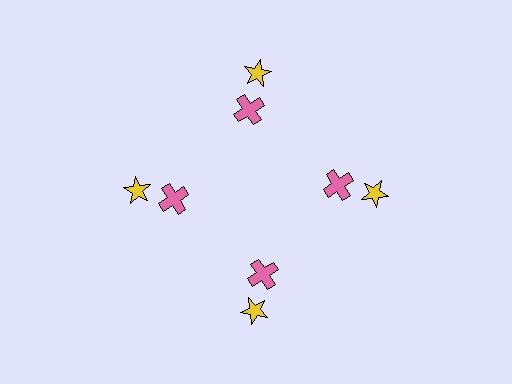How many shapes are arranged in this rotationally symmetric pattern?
There are 8 shapes, arranged in 4 groups of 2.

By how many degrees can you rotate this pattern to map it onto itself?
The pattern maps onto itself every 90 degrees of rotation.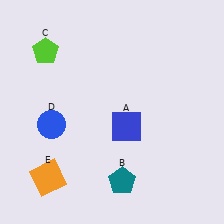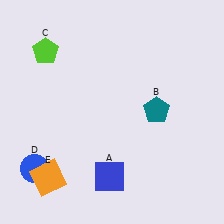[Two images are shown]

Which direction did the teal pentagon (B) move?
The teal pentagon (B) moved up.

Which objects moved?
The objects that moved are: the blue square (A), the teal pentagon (B), the blue circle (D).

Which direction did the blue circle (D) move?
The blue circle (D) moved down.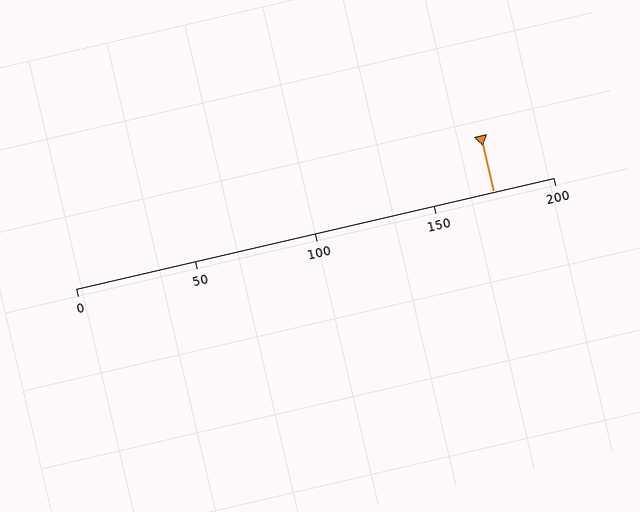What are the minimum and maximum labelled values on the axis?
The axis runs from 0 to 200.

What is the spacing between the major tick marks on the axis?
The major ticks are spaced 50 apart.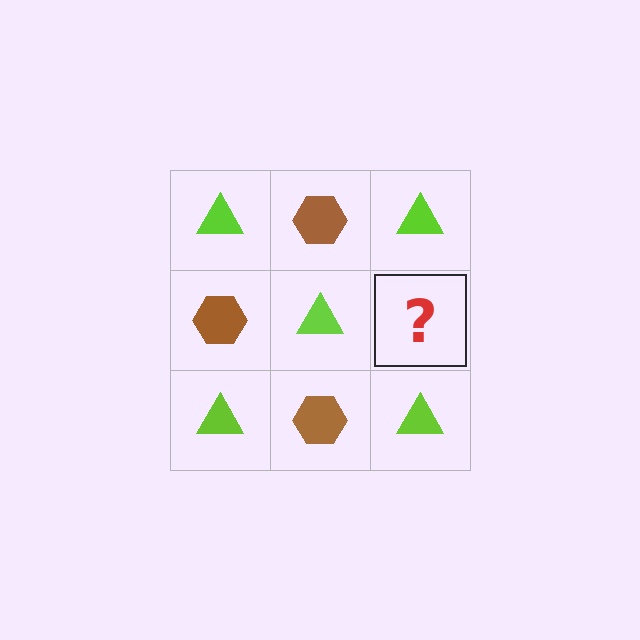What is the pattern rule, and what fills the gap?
The rule is that it alternates lime triangle and brown hexagon in a checkerboard pattern. The gap should be filled with a brown hexagon.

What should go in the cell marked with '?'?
The missing cell should contain a brown hexagon.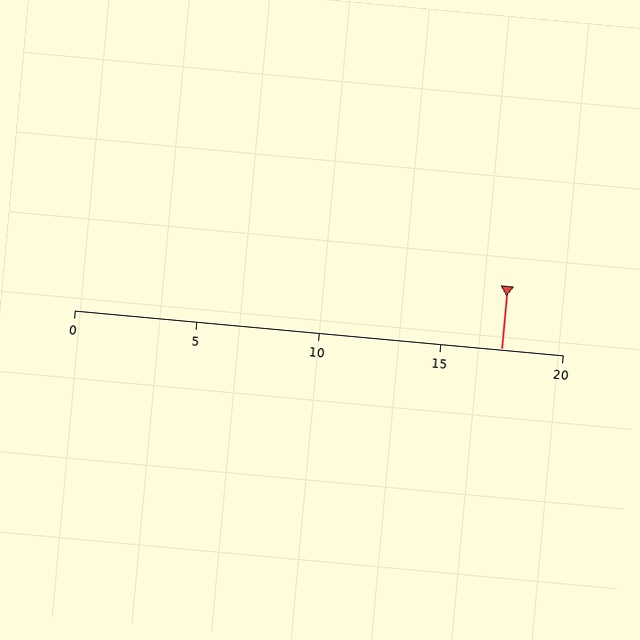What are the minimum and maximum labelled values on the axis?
The axis runs from 0 to 20.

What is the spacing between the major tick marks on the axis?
The major ticks are spaced 5 apart.